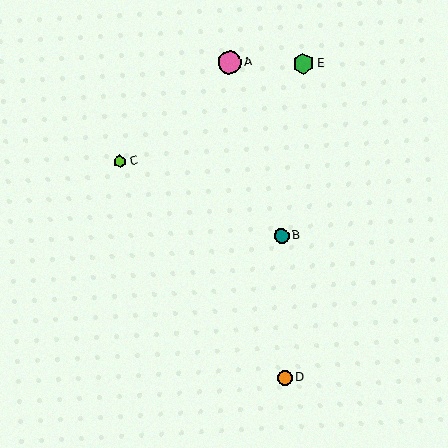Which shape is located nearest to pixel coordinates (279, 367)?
The orange circle (labeled D) at (285, 378) is nearest to that location.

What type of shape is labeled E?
Shape E is a green hexagon.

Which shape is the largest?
The pink circle (labeled A) is the largest.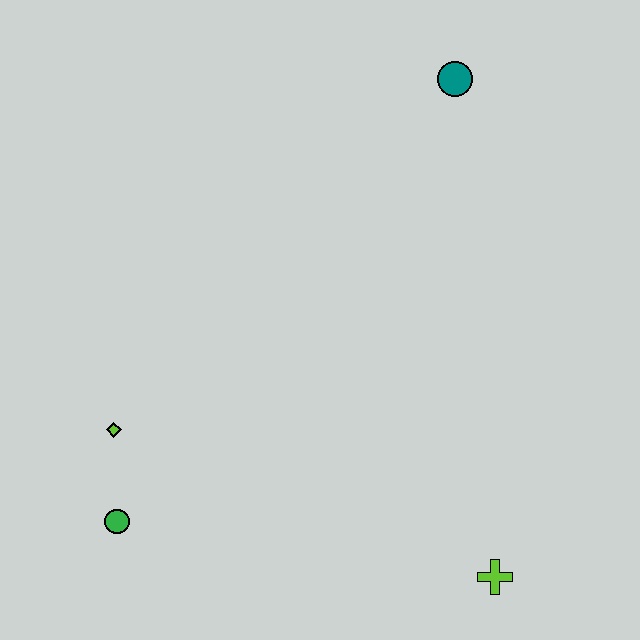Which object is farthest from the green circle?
The teal circle is farthest from the green circle.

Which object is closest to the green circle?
The lime diamond is closest to the green circle.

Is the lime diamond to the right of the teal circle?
No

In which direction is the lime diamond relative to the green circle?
The lime diamond is above the green circle.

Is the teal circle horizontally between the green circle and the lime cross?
Yes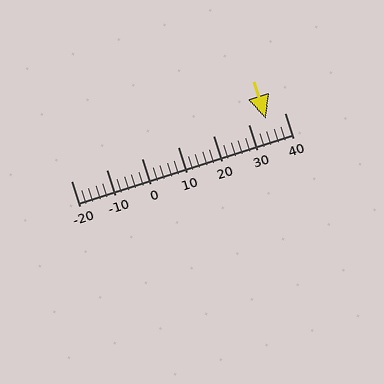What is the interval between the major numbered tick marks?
The major tick marks are spaced 10 units apart.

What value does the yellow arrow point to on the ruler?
The yellow arrow points to approximately 35.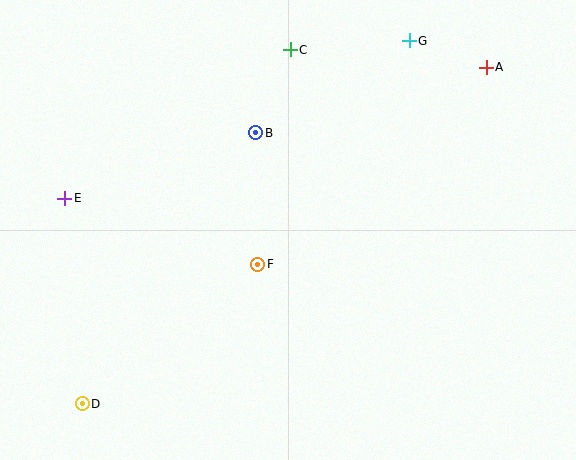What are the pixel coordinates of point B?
Point B is at (256, 133).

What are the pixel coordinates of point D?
Point D is at (82, 404).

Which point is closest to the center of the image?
Point F at (258, 264) is closest to the center.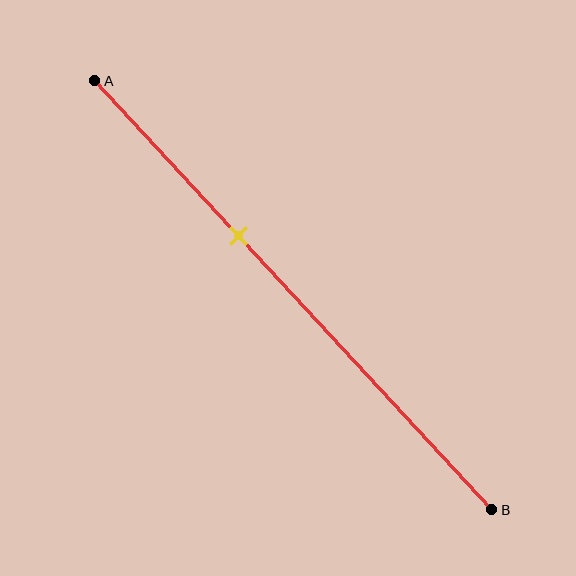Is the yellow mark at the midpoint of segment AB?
No, the mark is at about 35% from A, not at the 50% midpoint.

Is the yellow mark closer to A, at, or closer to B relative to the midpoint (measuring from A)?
The yellow mark is closer to point A than the midpoint of segment AB.